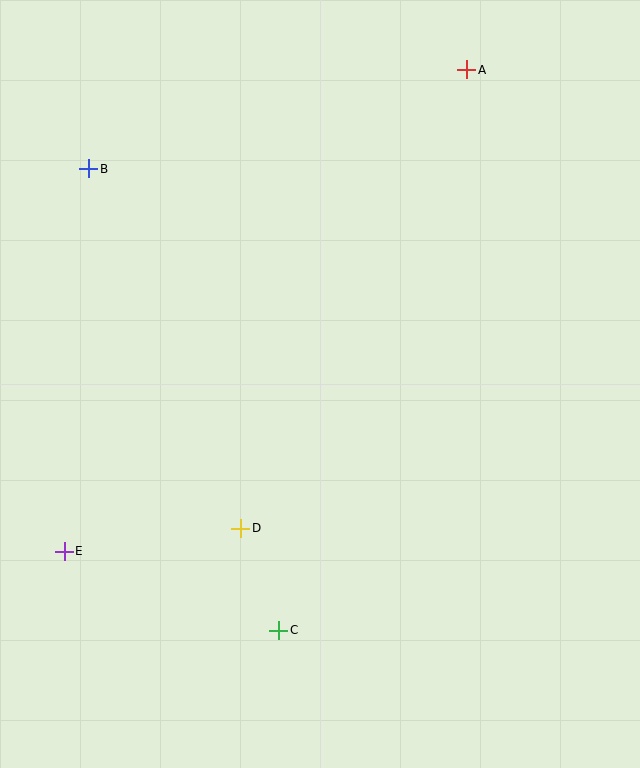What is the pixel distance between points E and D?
The distance between E and D is 178 pixels.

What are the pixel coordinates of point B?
Point B is at (89, 169).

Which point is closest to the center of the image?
Point D at (241, 528) is closest to the center.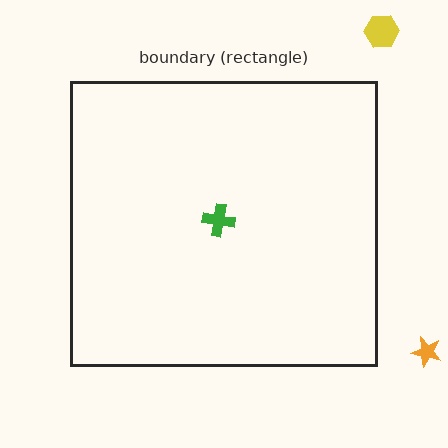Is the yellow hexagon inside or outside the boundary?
Outside.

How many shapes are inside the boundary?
1 inside, 2 outside.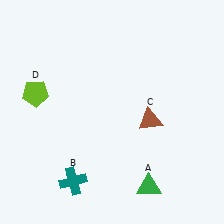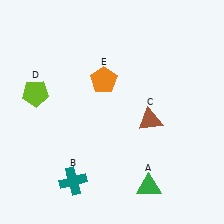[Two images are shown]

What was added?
An orange pentagon (E) was added in Image 2.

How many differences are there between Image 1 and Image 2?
There is 1 difference between the two images.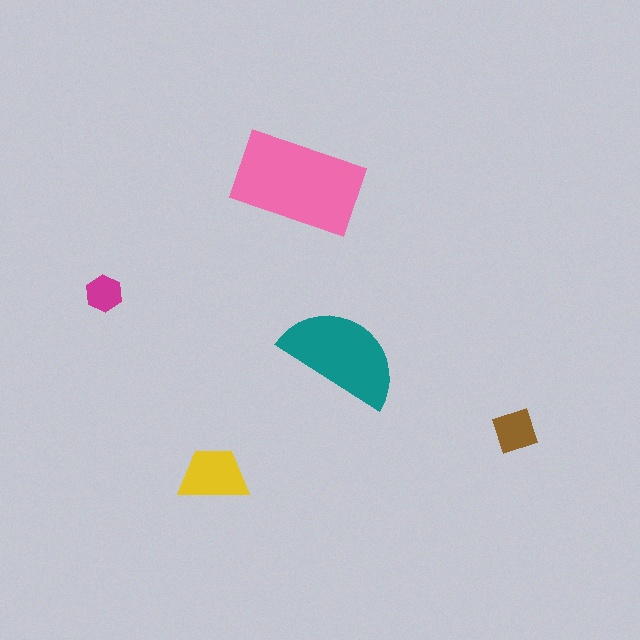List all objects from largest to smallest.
The pink rectangle, the teal semicircle, the yellow trapezoid, the brown diamond, the magenta hexagon.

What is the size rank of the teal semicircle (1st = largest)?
2nd.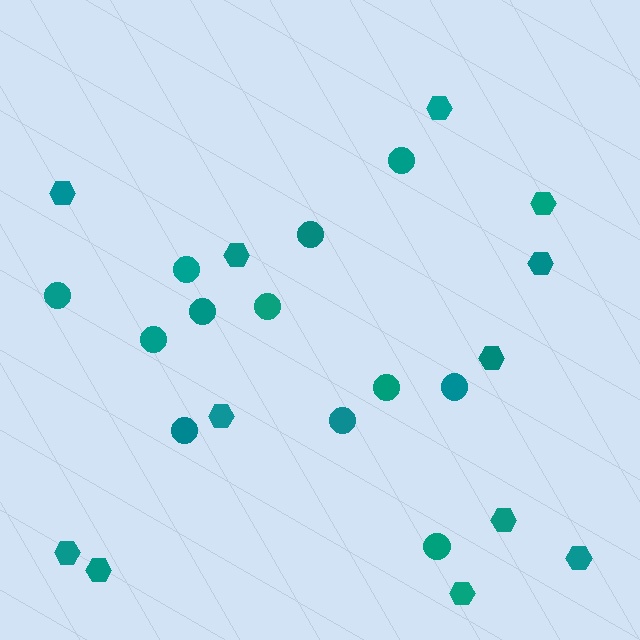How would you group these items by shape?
There are 2 groups: one group of hexagons (12) and one group of circles (12).